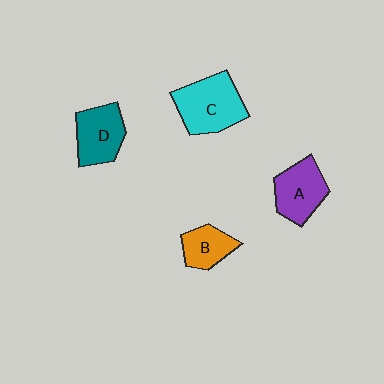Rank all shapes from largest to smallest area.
From largest to smallest: C (cyan), A (purple), D (teal), B (orange).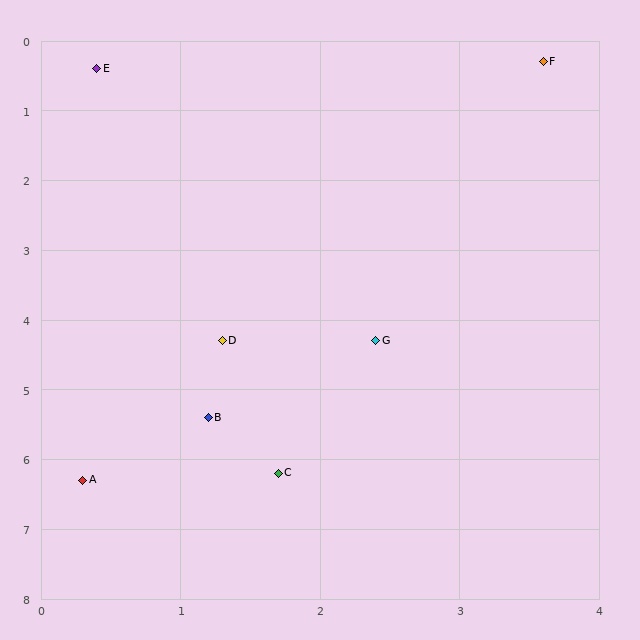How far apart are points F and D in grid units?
Points F and D are about 4.6 grid units apart.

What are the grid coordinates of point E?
Point E is at approximately (0.4, 0.4).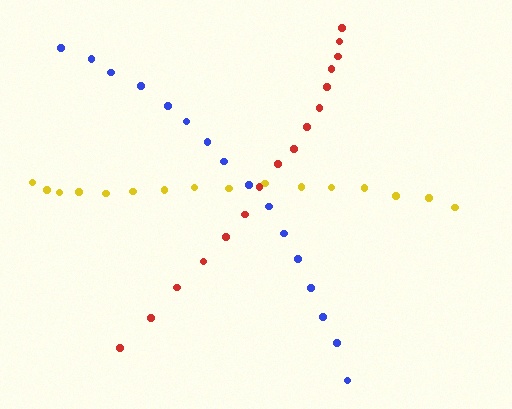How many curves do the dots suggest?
There are 3 distinct paths.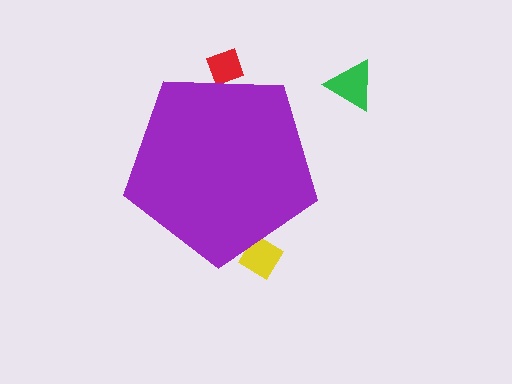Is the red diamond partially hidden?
Yes, the red diamond is partially hidden behind the purple pentagon.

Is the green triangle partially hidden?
No, the green triangle is fully visible.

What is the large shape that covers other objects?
A purple pentagon.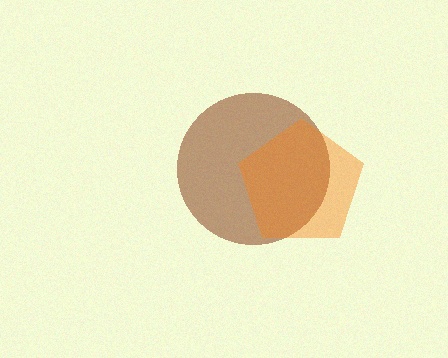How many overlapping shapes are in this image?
There are 2 overlapping shapes in the image.